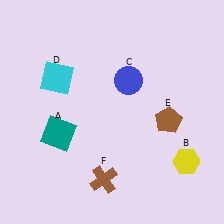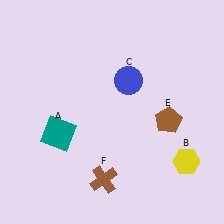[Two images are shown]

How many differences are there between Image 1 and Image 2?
There is 1 difference between the two images.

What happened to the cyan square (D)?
The cyan square (D) was removed in Image 2. It was in the top-left area of Image 1.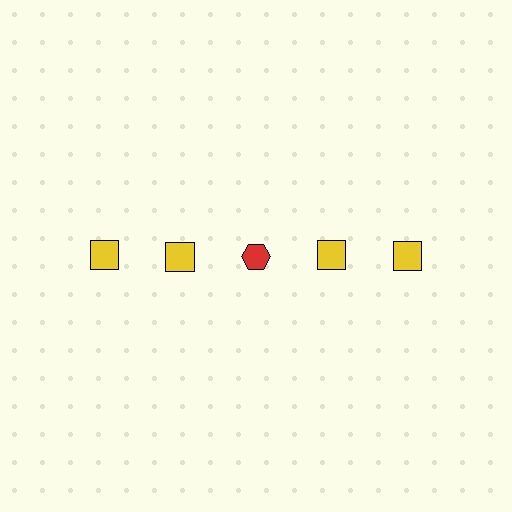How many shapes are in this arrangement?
There are 5 shapes arranged in a grid pattern.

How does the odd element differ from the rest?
It differs in both color (red instead of yellow) and shape (hexagon instead of square).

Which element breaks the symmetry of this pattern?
The red hexagon in the top row, center column breaks the symmetry. All other shapes are yellow squares.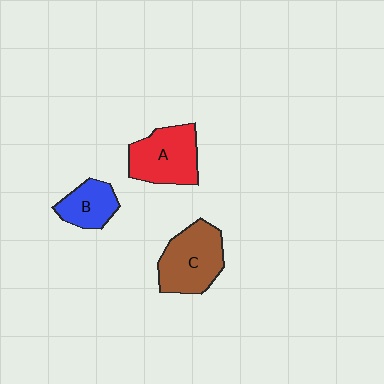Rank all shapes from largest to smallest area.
From largest to smallest: C (brown), A (red), B (blue).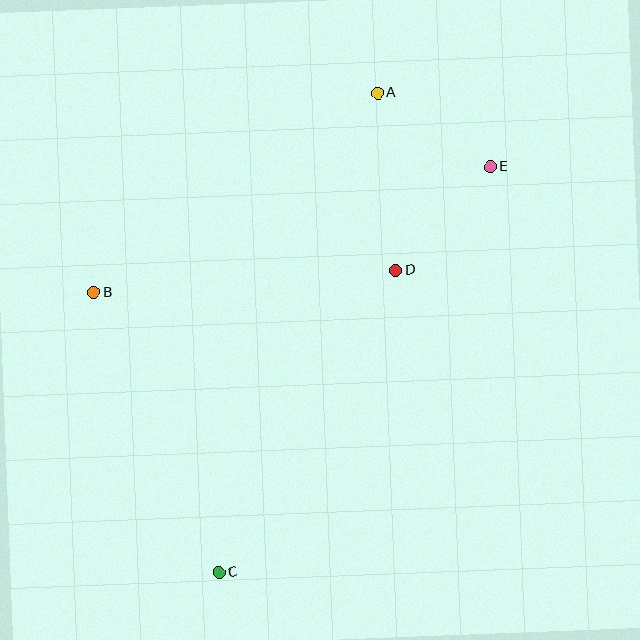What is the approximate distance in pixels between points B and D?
The distance between B and D is approximately 303 pixels.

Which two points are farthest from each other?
Points A and C are farthest from each other.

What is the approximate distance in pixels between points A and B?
The distance between A and B is approximately 347 pixels.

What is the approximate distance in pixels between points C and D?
The distance between C and D is approximately 350 pixels.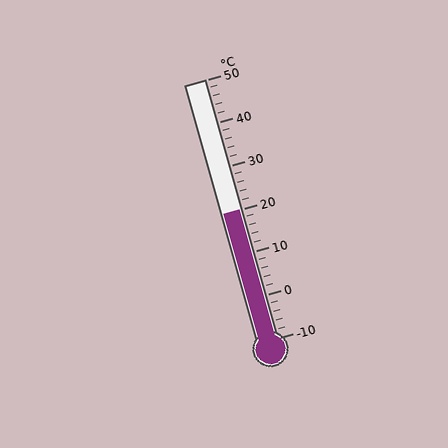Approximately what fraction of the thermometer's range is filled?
The thermometer is filled to approximately 50% of its range.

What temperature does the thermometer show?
The thermometer shows approximately 20°C.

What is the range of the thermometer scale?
The thermometer scale ranges from -10°C to 50°C.